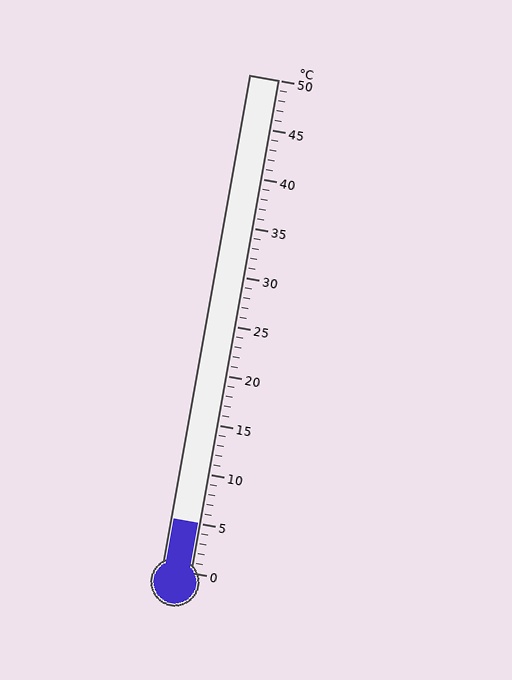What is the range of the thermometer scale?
The thermometer scale ranges from 0°C to 50°C.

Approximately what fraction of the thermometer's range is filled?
The thermometer is filled to approximately 10% of its range.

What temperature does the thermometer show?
The thermometer shows approximately 5°C.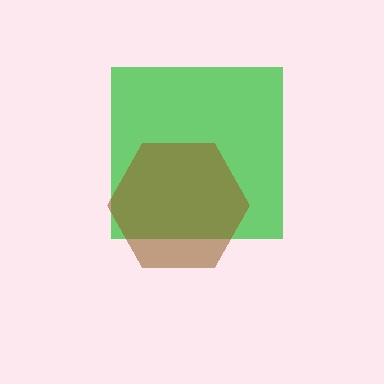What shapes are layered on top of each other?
The layered shapes are: a green square, a brown hexagon.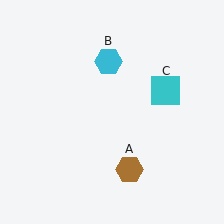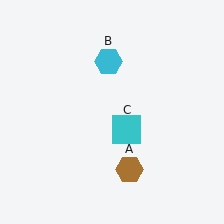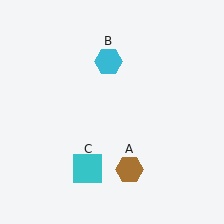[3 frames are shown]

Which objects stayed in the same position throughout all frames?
Brown hexagon (object A) and cyan hexagon (object B) remained stationary.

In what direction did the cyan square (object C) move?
The cyan square (object C) moved down and to the left.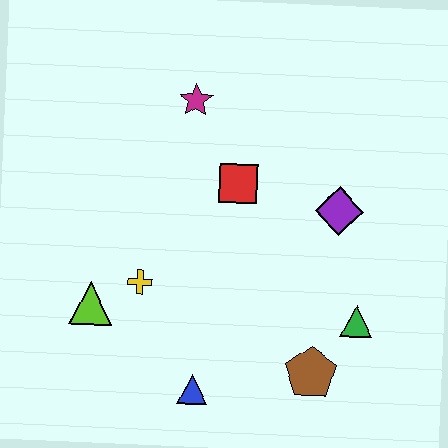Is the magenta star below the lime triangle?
No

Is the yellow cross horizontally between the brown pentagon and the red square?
No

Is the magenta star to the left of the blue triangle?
Yes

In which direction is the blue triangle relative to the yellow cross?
The blue triangle is below the yellow cross.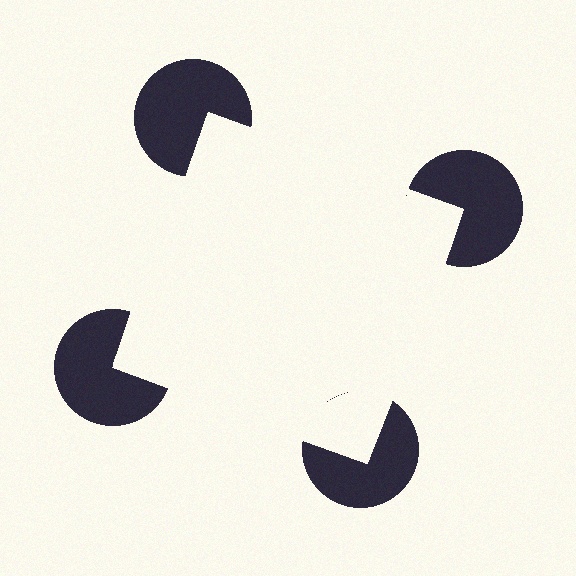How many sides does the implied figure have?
4 sides.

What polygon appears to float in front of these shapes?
An illusory square — its edges are inferred from the aligned wedge cuts in the pac-man discs, not physically drawn.